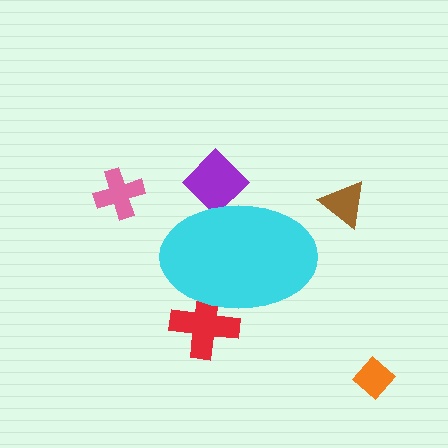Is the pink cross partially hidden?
No, the pink cross is fully visible.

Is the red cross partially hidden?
Yes, the red cross is partially hidden behind the cyan ellipse.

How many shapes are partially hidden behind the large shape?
2 shapes are partially hidden.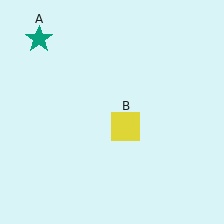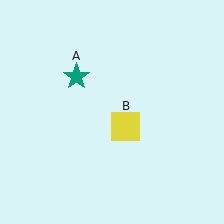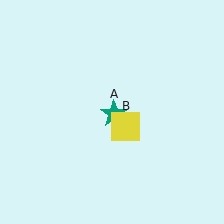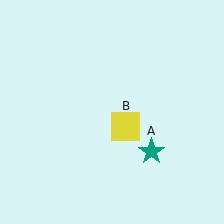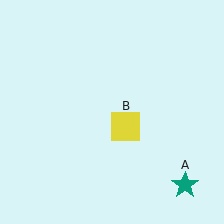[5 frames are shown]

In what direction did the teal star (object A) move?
The teal star (object A) moved down and to the right.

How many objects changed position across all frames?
1 object changed position: teal star (object A).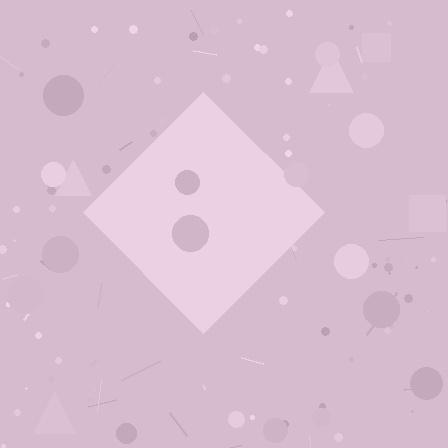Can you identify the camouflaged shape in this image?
The camouflaged shape is a diamond.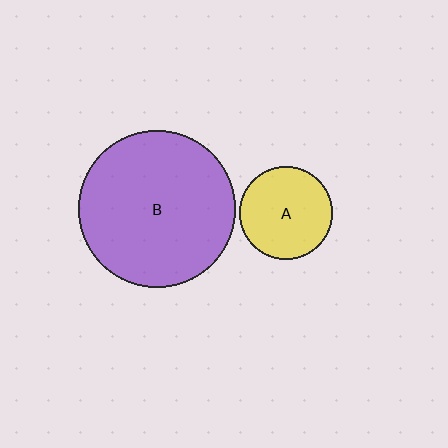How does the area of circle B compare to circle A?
Approximately 2.9 times.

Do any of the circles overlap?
No, none of the circles overlap.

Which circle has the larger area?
Circle B (purple).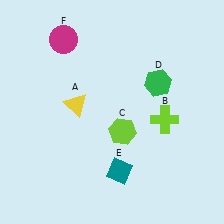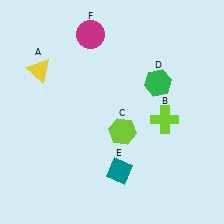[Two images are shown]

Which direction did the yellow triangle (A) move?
The yellow triangle (A) moved left.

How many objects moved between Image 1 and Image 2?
2 objects moved between the two images.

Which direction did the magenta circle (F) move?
The magenta circle (F) moved right.